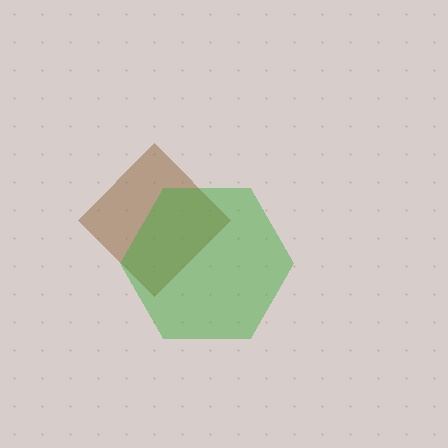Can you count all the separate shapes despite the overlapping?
Yes, there are 2 separate shapes.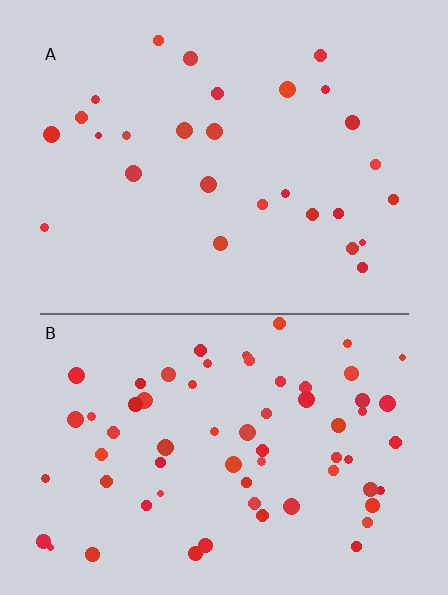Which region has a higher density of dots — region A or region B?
B (the bottom).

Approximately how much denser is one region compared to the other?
Approximately 2.4× — region B over region A.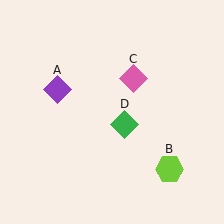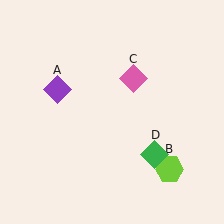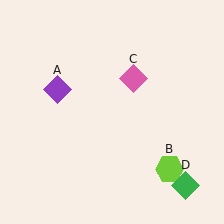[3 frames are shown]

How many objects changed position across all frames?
1 object changed position: green diamond (object D).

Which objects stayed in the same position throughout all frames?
Purple diamond (object A) and lime hexagon (object B) and pink diamond (object C) remained stationary.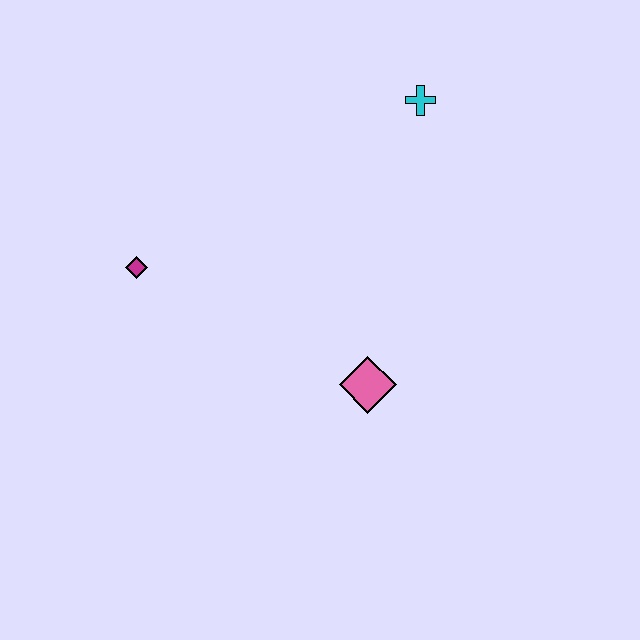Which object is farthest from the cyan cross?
The magenta diamond is farthest from the cyan cross.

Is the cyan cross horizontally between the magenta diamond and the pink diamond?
No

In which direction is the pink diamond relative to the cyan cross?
The pink diamond is below the cyan cross.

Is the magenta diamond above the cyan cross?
No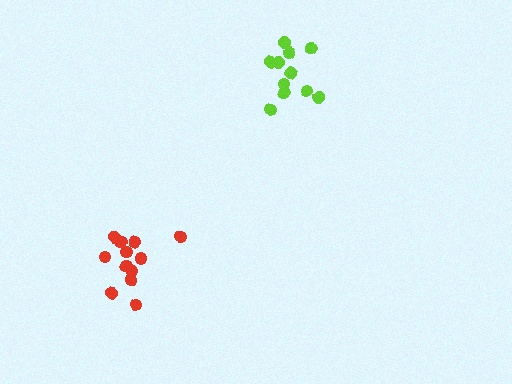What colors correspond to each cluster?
The clusters are colored: red, lime.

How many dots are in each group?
Group 1: 12 dots, Group 2: 11 dots (23 total).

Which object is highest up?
The lime cluster is topmost.